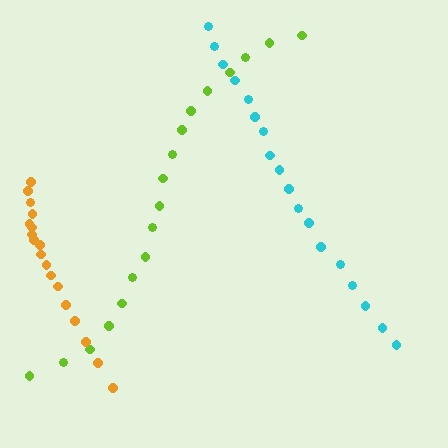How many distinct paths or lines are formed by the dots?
There are 3 distinct paths.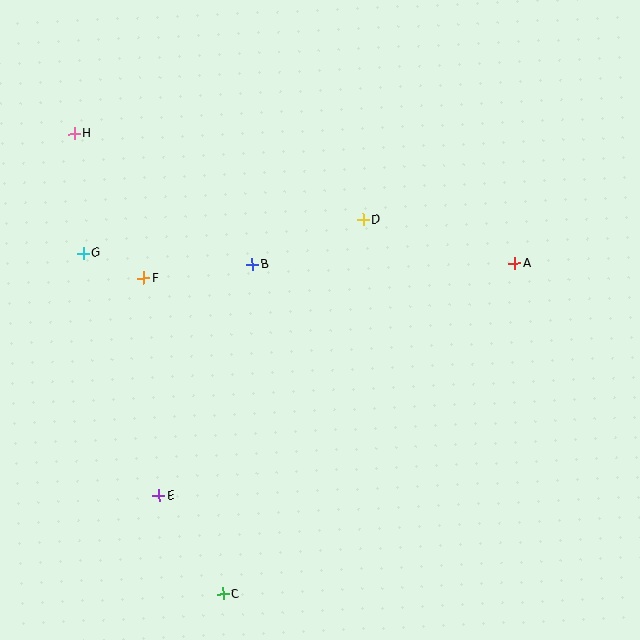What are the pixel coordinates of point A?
Point A is at (515, 264).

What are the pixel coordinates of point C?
Point C is at (223, 594).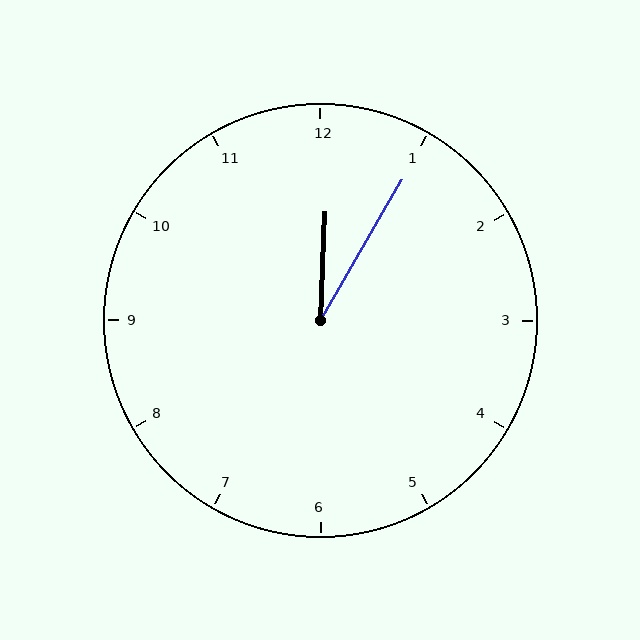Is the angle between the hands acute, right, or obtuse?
It is acute.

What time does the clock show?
12:05.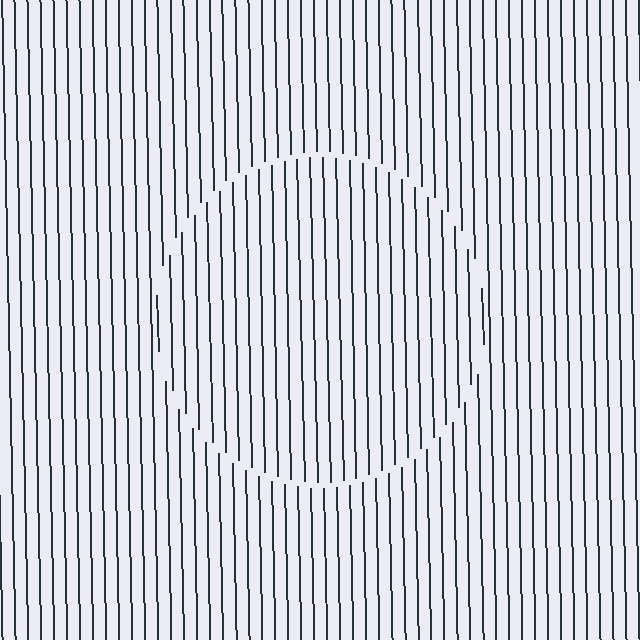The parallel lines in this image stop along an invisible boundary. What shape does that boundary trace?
An illusory circle. The interior of the shape contains the same grating, shifted by half a period — the contour is defined by the phase discontinuity where line-ends from the inner and outer gratings abut.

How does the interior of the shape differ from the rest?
The interior of the shape contains the same grating, shifted by half a period — the contour is defined by the phase discontinuity where line-ends from the inner and outer gratings abut.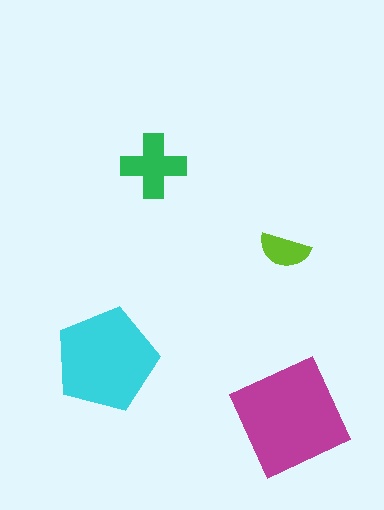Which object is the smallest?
The lime semicircle.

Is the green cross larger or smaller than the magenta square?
Smaller.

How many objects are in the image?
There are 4 objects in the image.